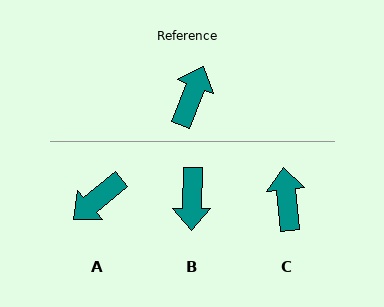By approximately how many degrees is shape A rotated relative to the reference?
Approximately 152 degrees counter-clockwise.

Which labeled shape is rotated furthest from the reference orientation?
B, about 159 degrees away.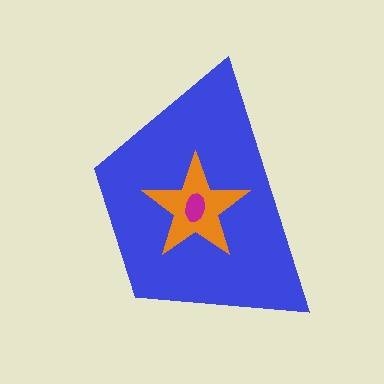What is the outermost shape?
The blue trapezoid.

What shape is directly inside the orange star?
The magenta ellipse.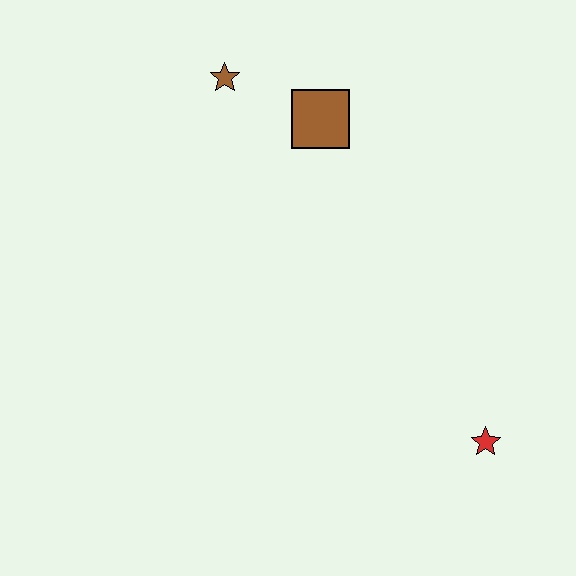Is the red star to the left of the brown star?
No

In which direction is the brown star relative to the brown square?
The brown star is to the left of the brown square.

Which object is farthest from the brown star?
The red star is farthest from the brown star.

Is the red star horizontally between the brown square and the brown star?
No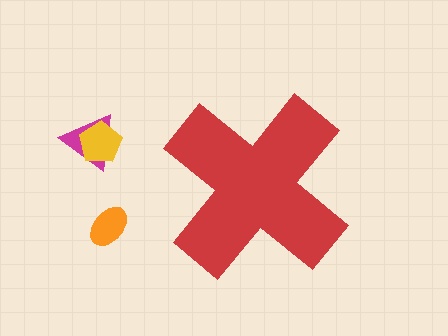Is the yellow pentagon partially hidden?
No, the yellow pentagon is fully visible.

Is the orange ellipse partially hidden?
No, the orange ellipse is fully visible.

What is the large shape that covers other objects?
A red cross.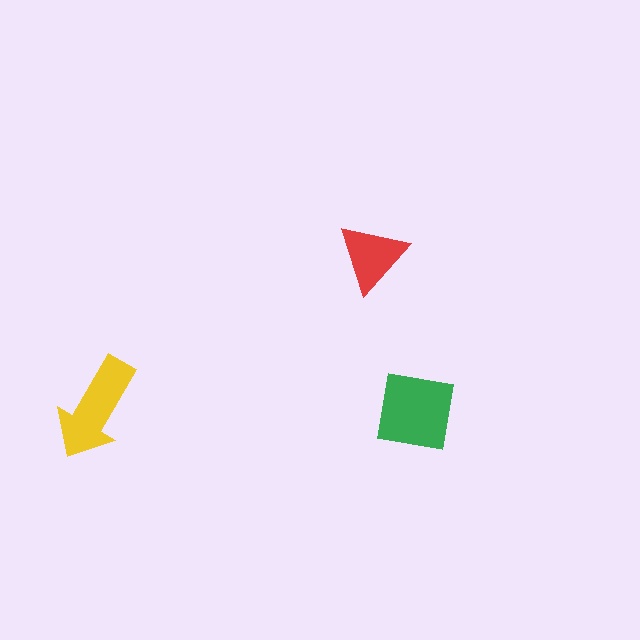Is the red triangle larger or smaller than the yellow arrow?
Smaller.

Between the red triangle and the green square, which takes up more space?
The green square.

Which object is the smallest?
The red triangle.